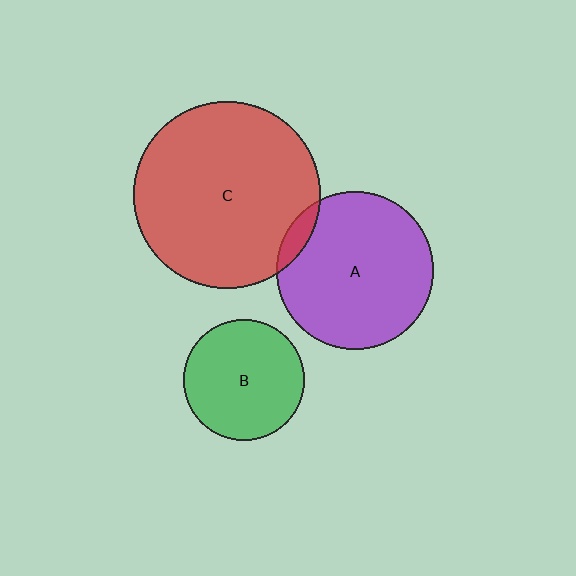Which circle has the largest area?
Circle C (red).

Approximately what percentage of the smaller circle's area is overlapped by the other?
Approximately 5%.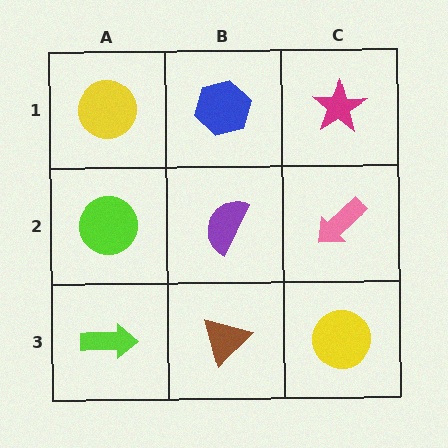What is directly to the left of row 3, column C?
A brown triangle.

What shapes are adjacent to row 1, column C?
A pink arrow (row 2, column C), a blue hexagon (row 1, column B).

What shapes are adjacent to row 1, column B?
A purple semicircle (row 2, column B), a yellow circle (row 1, column A), a magenta star (row 1, column C).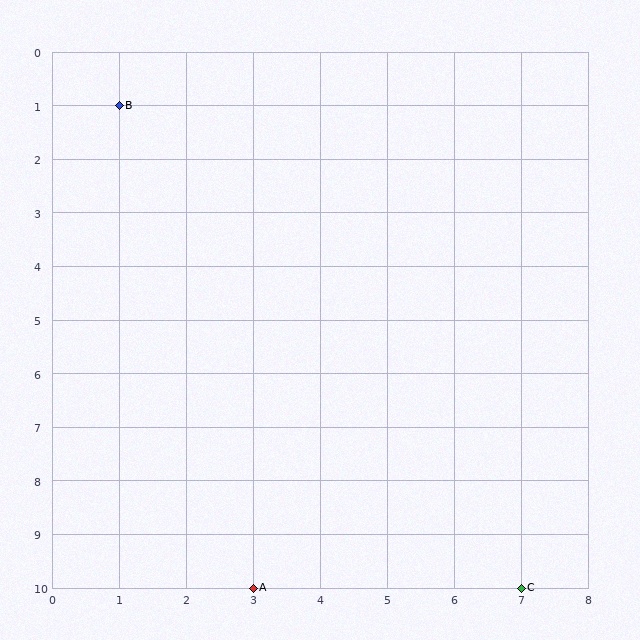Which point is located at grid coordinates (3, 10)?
Point A is at (3, 10).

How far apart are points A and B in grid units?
Points A and B are 2 columns and 9 rows apart (about 9.2 grid units diagonally).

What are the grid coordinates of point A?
Point A is at grid coordinates (3, 10).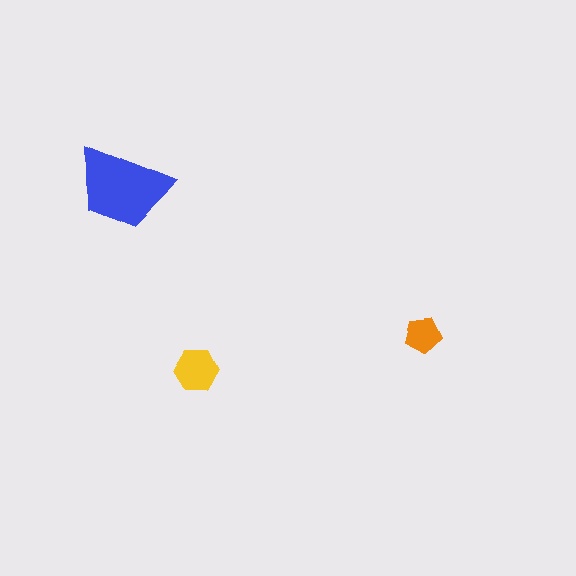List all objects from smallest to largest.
The orange pentagon, the yellow hexagon, the blue trapezoid.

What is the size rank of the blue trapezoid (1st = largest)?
1st.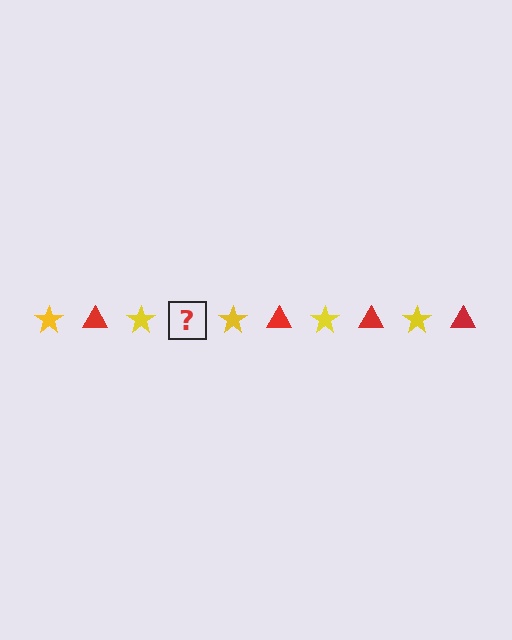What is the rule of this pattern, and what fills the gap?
The rule is that the pattern alternates between yellow star and red triangle. The gap should be filled with a red triangle.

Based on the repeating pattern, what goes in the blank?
The blank should be a red triangle.